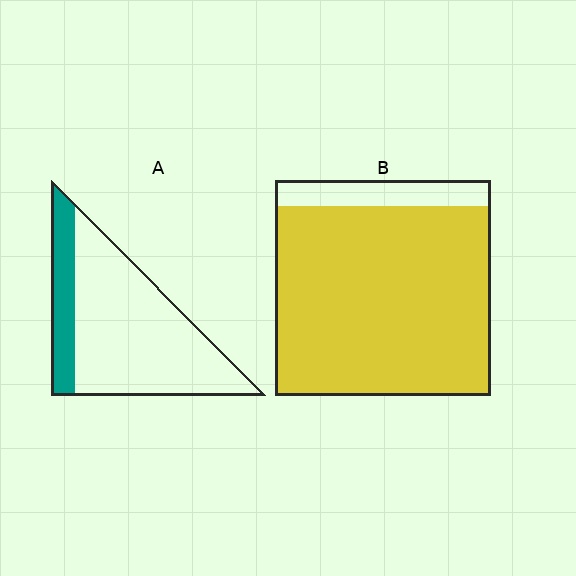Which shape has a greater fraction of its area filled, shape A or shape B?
Shape B.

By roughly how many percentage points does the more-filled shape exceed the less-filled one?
By roughly 65 percentage points (B over A).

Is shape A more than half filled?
No.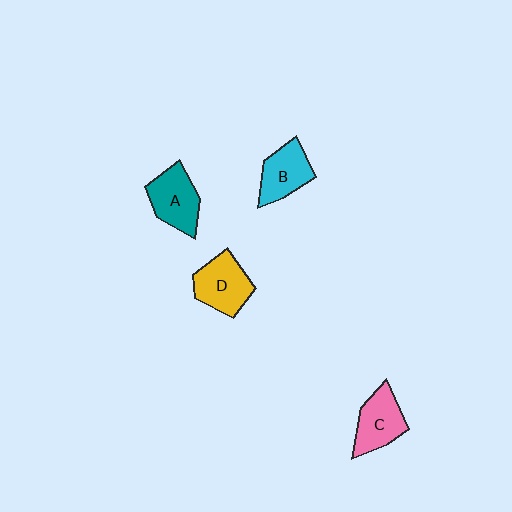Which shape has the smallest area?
Shape B (cyan).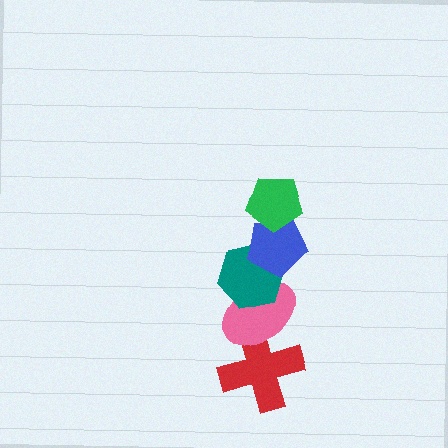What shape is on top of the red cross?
The pink ellipse is on top of the red cross.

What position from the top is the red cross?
The red cross is 5th from the top.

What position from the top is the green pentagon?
The green pentagon is 1st from the top.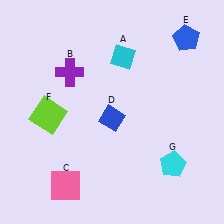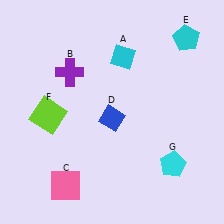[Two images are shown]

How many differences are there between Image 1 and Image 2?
There is 1 difference between the two images.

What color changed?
The pentagon (E) changed from blue in Image 1 to cyan in Image 2.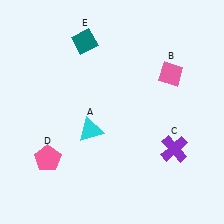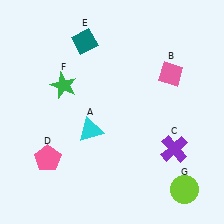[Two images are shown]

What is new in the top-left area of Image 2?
A green star (F) was added in the top-left area of Image 2.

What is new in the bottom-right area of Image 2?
A lime circle (G) was added in the bottom-right area of Image 2.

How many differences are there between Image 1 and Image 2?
There are 2 differences between the two images.